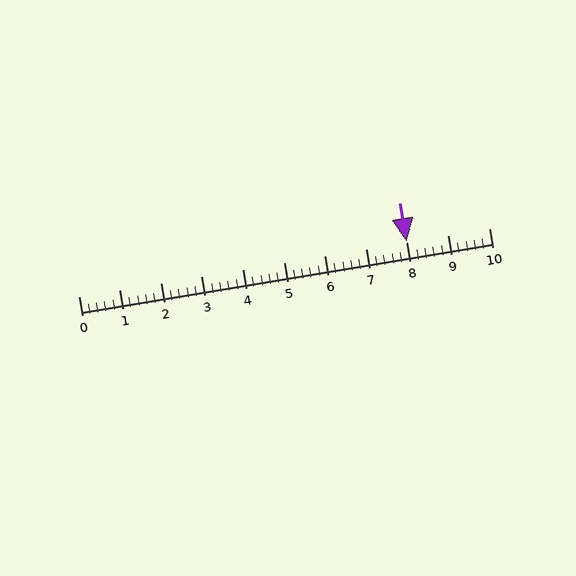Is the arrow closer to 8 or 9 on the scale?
The arrow is closer to 8.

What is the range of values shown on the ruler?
The ruler shows values from 0 to 10.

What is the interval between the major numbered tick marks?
The major tick marks are spaced 1 units apart.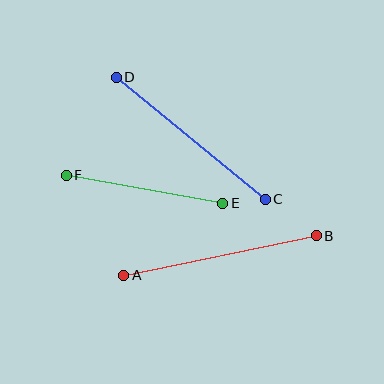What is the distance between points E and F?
The distance is approximately 159 pixels.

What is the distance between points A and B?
The distance is approximately 197 pixels.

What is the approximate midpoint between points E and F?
The midpoint is at approximately (145, 189) pixels.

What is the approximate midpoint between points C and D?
The midpoint is at approximately (191, 138) pixels.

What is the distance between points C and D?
The distance is approximately 193 pixels.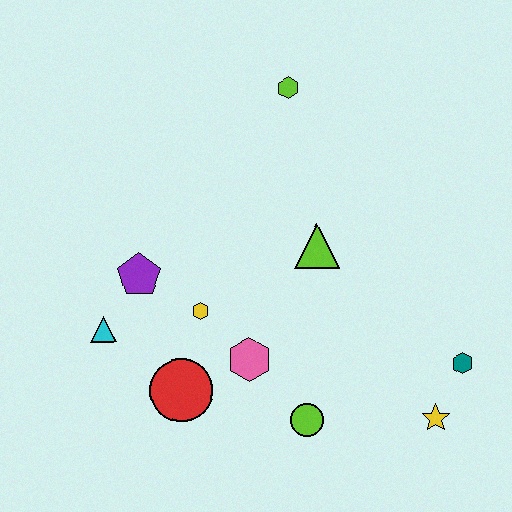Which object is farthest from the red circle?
The lime hexagon is farthest from the red circle.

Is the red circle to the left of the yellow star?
Yes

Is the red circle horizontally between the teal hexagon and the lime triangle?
No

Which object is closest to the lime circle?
The pink hexagon is closest to the lime circle.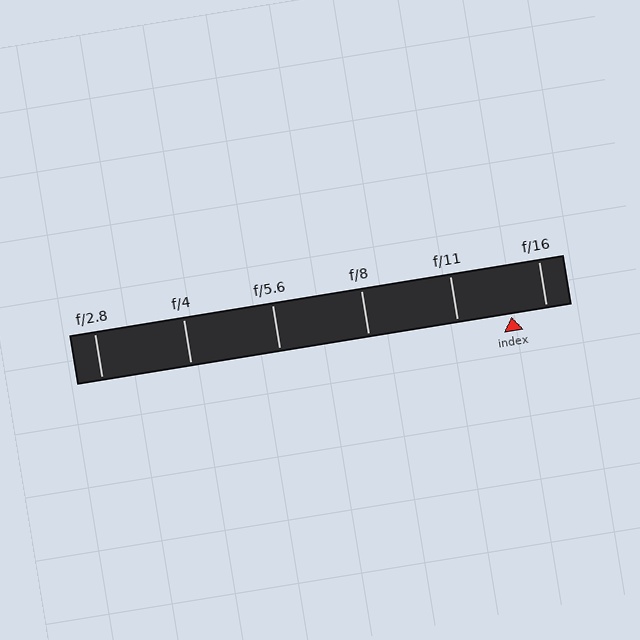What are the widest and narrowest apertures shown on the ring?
The widest aperture shown is f/2.8 and the narrowest is f/16.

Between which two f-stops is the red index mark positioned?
The index mark is between f/11 and f/16.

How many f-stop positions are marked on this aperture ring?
There are 6 f-stop positions marked.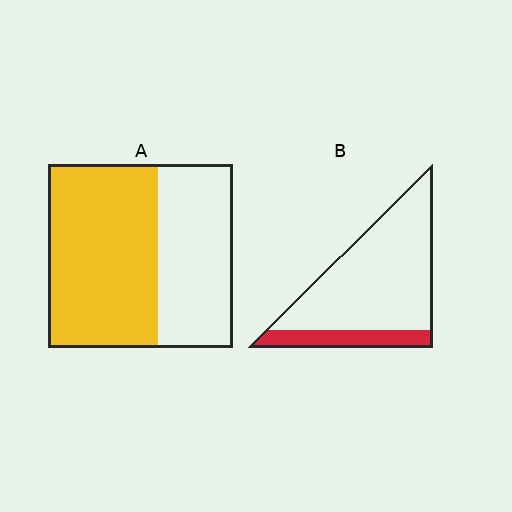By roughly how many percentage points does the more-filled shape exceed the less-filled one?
By roughly 40 percentage points (A over B).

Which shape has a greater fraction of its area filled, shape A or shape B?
Shape A.